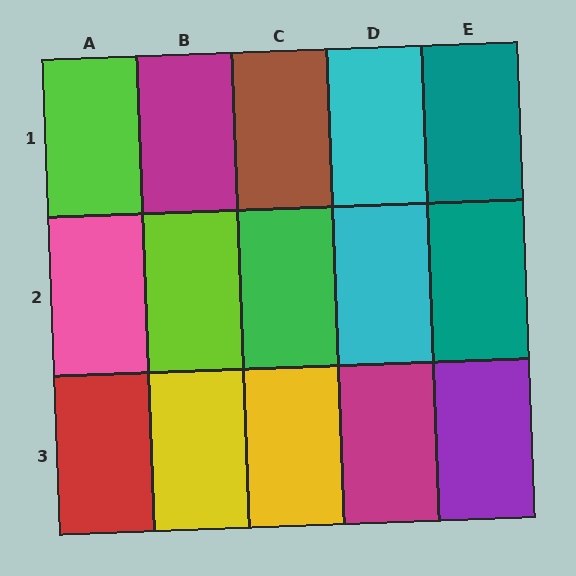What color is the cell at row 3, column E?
Purple.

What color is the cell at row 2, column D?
Cyan.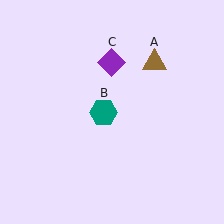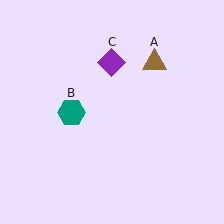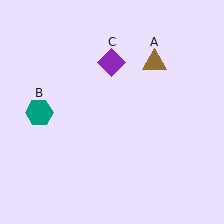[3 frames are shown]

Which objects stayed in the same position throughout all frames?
Brown triangle (object A) and purple diamond (object C) remained stationary.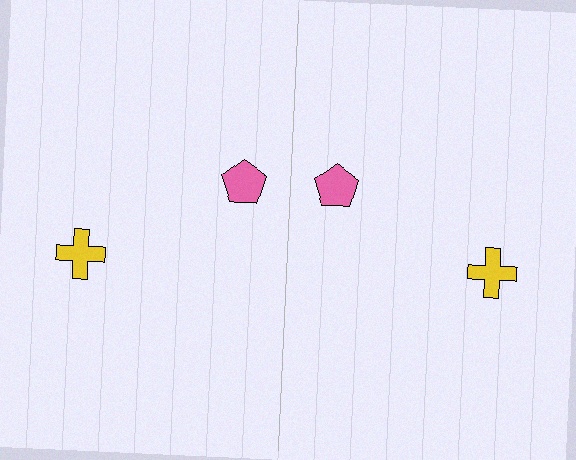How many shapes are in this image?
There are 4 shapes in this image.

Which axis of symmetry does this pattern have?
The pattern has a vertical axis of symmetry running through the center of the image.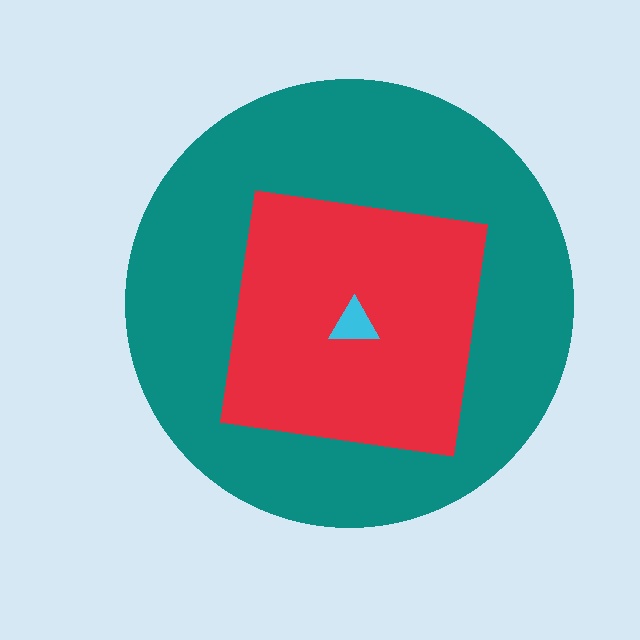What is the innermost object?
The cyan triangle.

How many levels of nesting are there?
3.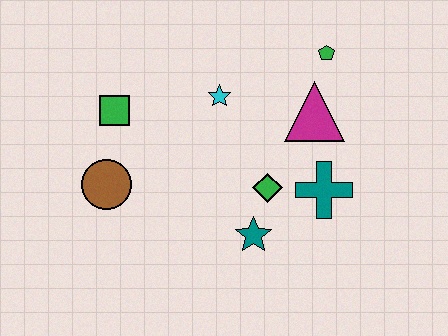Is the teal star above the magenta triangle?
No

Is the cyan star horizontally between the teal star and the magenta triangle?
No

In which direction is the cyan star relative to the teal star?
The cyan star is above the teal star.